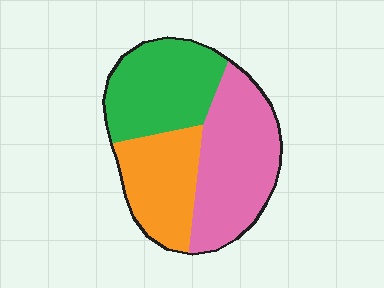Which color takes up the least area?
Orange, at roughly 25%.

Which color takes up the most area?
Pink, at roughly 40%.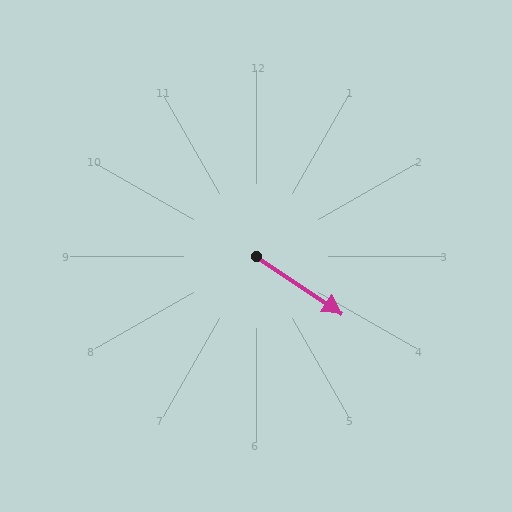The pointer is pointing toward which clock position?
Roughly 4 o'clock.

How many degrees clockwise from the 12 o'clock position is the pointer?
Approximately 124 degrees.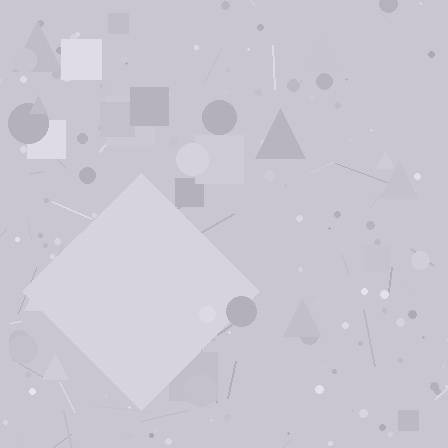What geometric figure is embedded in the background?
A diamond is embedded in the background.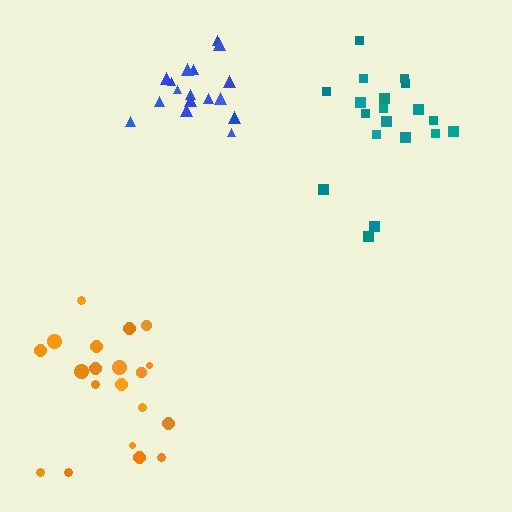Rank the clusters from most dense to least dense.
blue, orange, teal.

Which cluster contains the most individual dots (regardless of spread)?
Orange (20).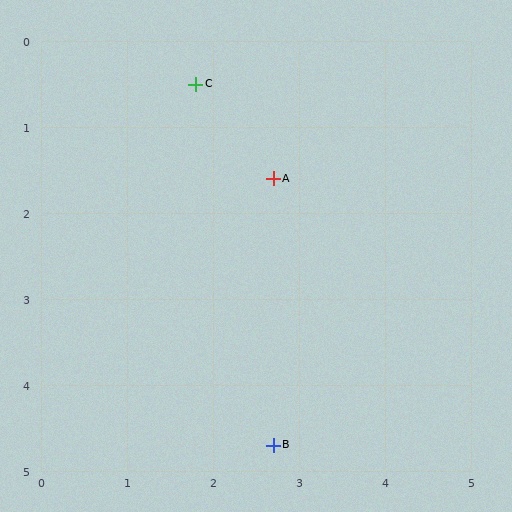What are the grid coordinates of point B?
Point B is at approximately (2.7, 4.7).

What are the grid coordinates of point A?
Point A is at approximately (2.7, 1.6).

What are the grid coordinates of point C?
Point C is at approximately (1.8, 0.5).